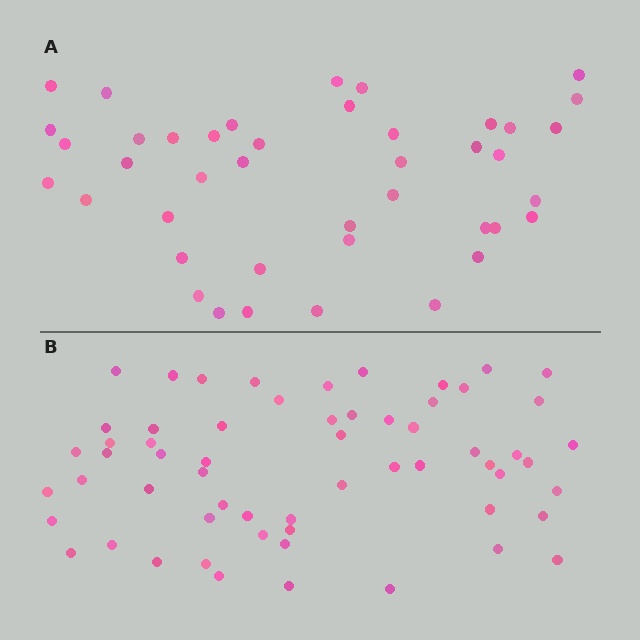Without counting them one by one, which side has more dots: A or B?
Region B (the bottom region) has more dots.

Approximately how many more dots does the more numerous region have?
Region B has approximately 20 more dots than region A.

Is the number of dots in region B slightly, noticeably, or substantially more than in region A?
Region B has noticeably more, but not dramatically so. The ratio is roughly 1.4 to 1.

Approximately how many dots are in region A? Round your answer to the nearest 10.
About 40 dots. (The exact count is 42, which rounds to 40.)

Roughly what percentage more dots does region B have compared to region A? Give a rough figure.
About 45% more.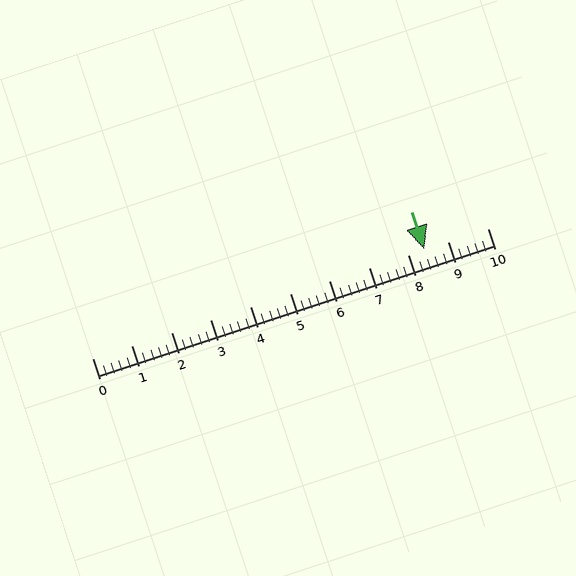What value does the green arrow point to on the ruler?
The green arrow points to approximately 8.4.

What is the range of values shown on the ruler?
The ruler shows values from 0 to 10.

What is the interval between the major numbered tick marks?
The major tick marks are spaced 1 units apart.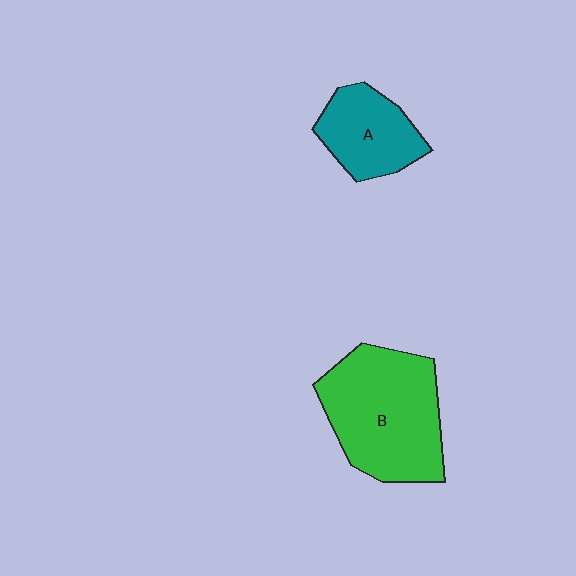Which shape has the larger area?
Shape B (green).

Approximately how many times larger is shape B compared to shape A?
Approximately 1.9 times.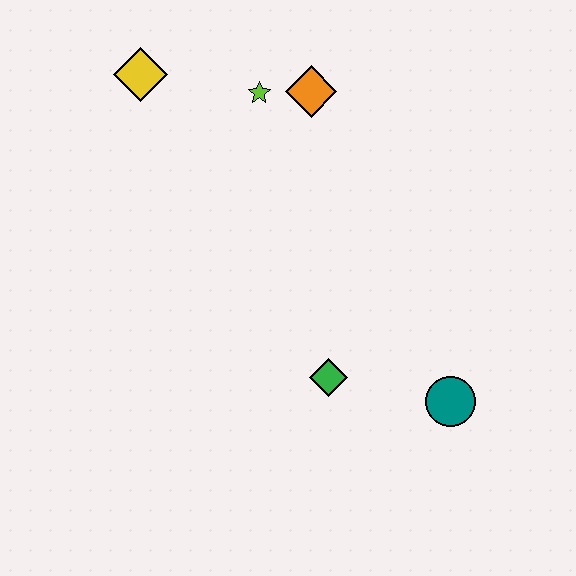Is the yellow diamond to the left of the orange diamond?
Yes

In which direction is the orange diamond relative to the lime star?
The orange diamond is to the right of the lime star.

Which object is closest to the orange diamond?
The lime star is closest to the orange diamond.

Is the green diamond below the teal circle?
No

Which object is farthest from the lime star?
The teal circle is farthest from the lime star.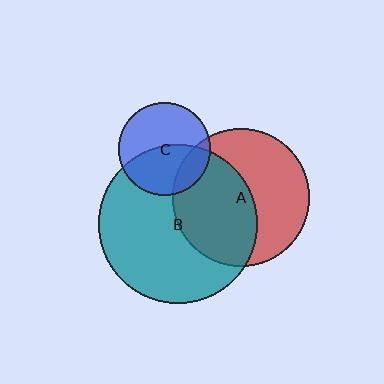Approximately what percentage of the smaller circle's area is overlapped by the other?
Approximately 15%.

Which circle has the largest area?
Circle B (teal).